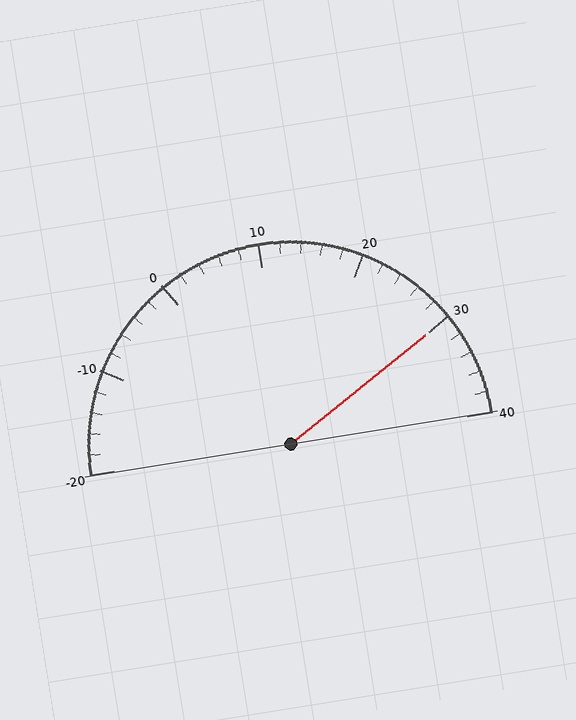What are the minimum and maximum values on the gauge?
The gauge ranges from -20 to 40.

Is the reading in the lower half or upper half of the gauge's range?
The reading is in the upper half of the range (-20 to 40).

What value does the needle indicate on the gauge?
The needle indicates approximately 30.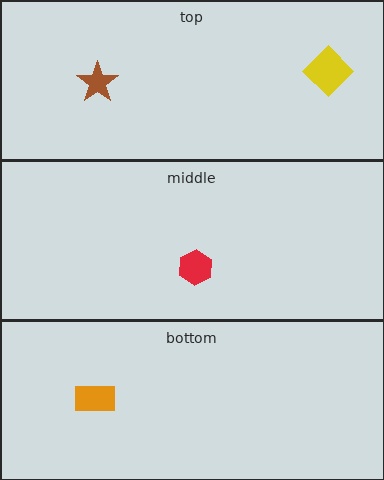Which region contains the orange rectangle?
The bottom region.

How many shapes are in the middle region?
1.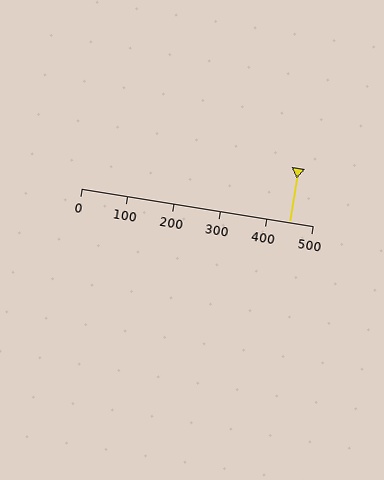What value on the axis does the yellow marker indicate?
The marker indicates approximately 450.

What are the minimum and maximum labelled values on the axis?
The axis runs from 0 to 500.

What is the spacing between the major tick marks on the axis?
The major ticks are spaced 100 apart.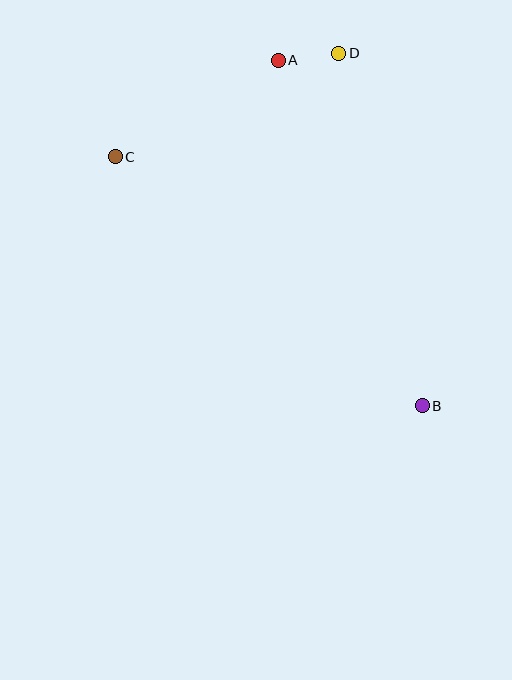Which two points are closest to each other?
Points A and D are closest to each other.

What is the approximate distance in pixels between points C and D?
The distance between C and D is approximately 246 pixels.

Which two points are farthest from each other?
Points B and C are farthest from each other.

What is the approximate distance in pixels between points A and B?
The distance between A and B is approximately 374 pixels.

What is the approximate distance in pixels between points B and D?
The distance between B and D is approximately 362 pixels.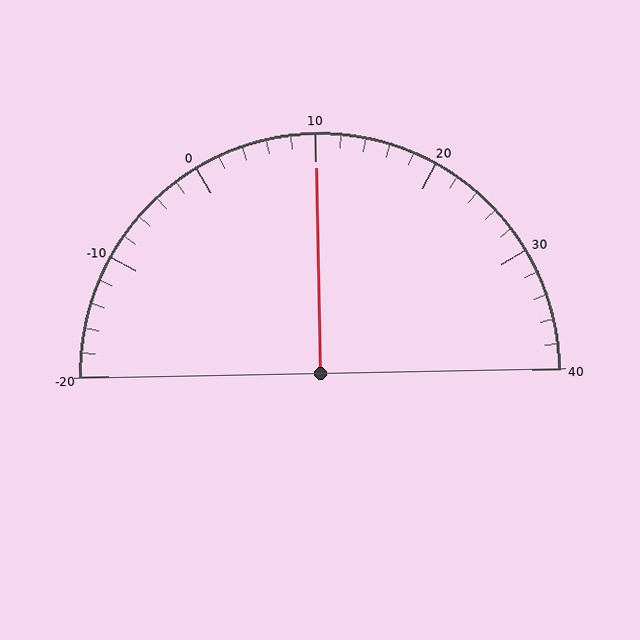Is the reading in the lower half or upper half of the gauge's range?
The reading is in the upper half of the range (-20 to 40).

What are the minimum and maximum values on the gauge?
The gauge ranges from -20 to 40.